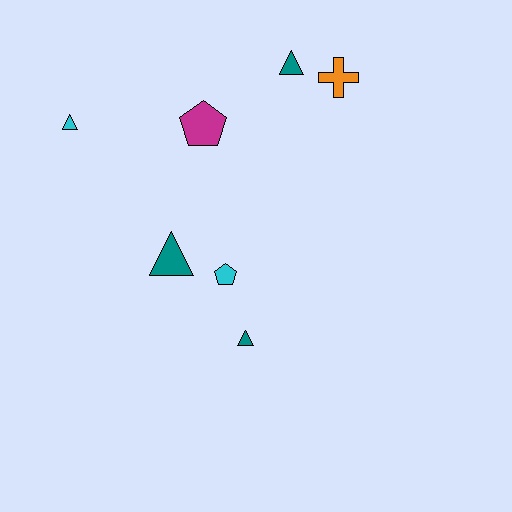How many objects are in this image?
There are 7 objects.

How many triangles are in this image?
There are 4 triangles.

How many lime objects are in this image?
There are no lime objects.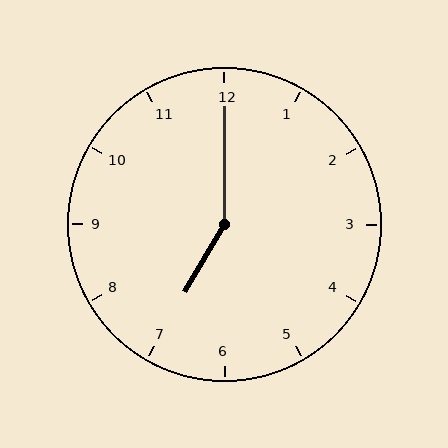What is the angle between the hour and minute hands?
Approximately 150 degrees.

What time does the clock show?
7:00.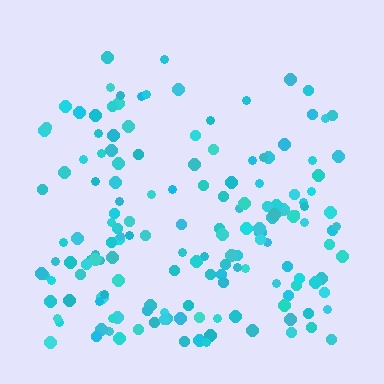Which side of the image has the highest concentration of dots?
The bottom.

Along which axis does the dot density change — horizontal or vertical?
Vertical.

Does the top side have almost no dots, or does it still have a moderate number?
Still a moderate number, just noticeably fewer than the bottom.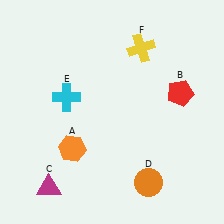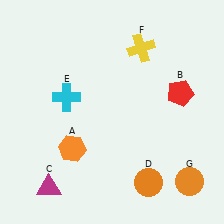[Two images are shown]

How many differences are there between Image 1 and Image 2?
There is 1 difference between the two images.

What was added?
An orange circle (G) was added in Image 2.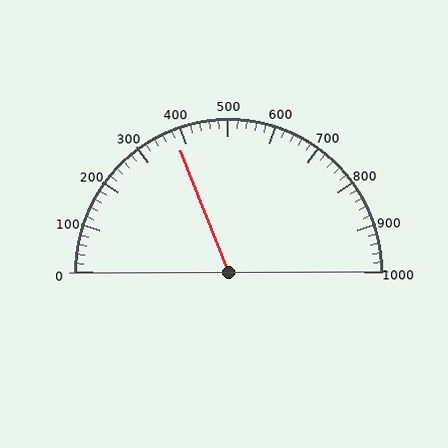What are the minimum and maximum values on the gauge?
The gauge ranges from 0 to 1000.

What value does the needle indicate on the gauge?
The needle indicates approximately 380.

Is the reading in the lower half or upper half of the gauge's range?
The reading is in the lower half of the range (0 to 1000).